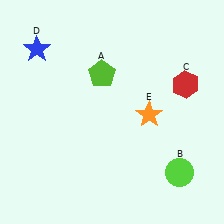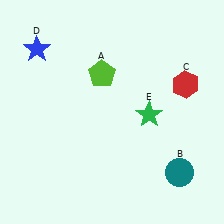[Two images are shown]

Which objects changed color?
B changed from lime to teal. E changed from orange to green.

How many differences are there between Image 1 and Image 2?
There are 2 differences between the two images.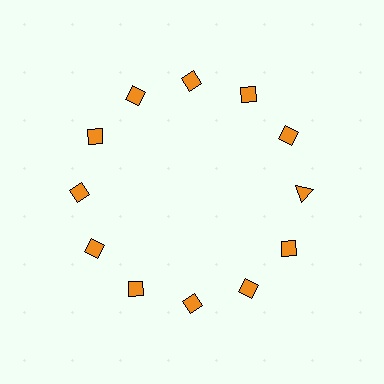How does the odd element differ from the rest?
It has a different shape: triangle instead of diamond.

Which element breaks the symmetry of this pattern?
The orange triangle at roughly the 3 o'clock position breaks the symmetry. All other shapes are orange diamonds.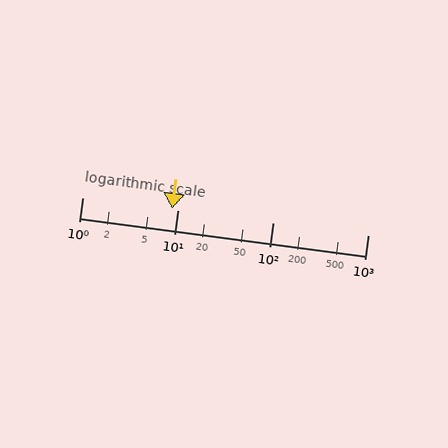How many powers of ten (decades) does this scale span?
The scale spans 3 decades, from 1 to 1000.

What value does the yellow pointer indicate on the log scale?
The pointer indicates approximately 8.8.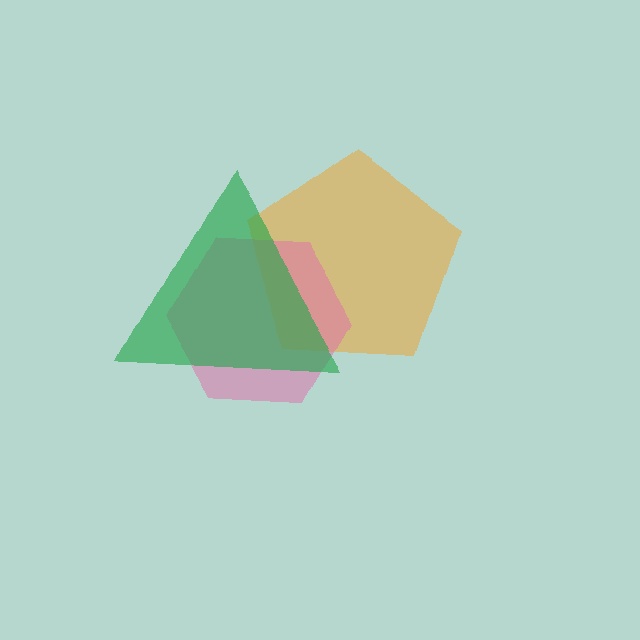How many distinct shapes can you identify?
There are 3 distinct shapes: an orange pentagon, a pink hexagon, a green triangle.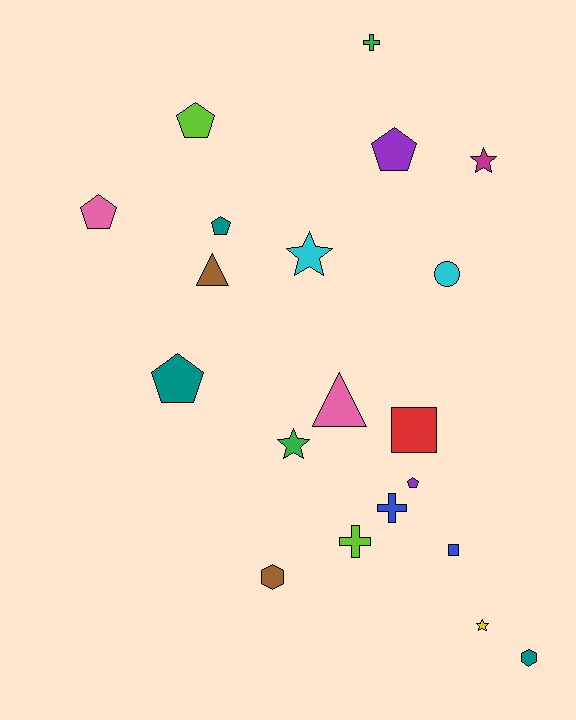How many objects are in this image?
There are 20 objects.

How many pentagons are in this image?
There are 6 pentagons.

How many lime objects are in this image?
There are 2 lime objects.